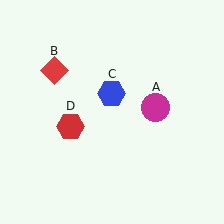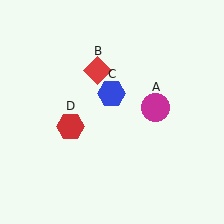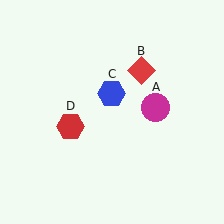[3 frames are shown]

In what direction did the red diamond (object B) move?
The red diamond (object B) moved right.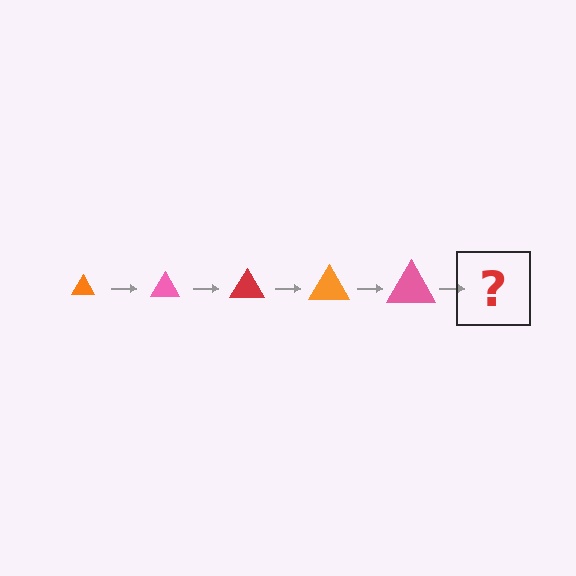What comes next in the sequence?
The next element should be a red triangle, larger than the previous one.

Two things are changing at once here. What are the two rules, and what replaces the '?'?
The two rules are that the triangle grows larger each step and the color cycles through orange, pink, and red. The '?' should be a red triangle, larger than the previous one.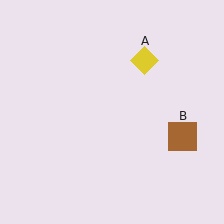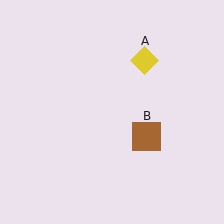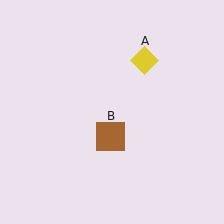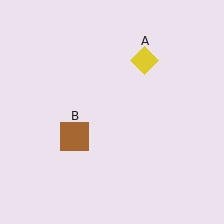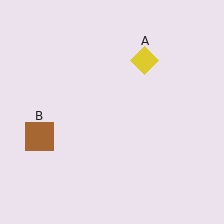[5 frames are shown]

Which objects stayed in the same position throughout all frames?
Yellow diamond (object A) remained stationary.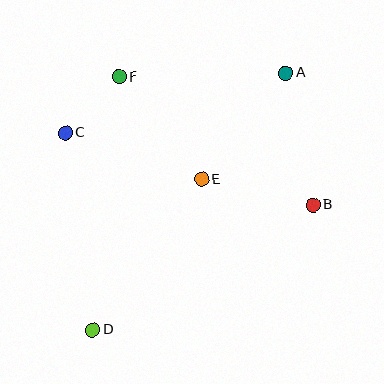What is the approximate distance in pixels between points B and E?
The distance between B and E is approximately 114 pixels.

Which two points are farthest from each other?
Points A and D are farthest from each other.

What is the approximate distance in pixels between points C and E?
The distance between C and E is approximately 144 pixels.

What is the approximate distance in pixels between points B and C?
The distance between B and C is approximately 258 pixels.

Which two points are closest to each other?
Points C and F are closest to each other.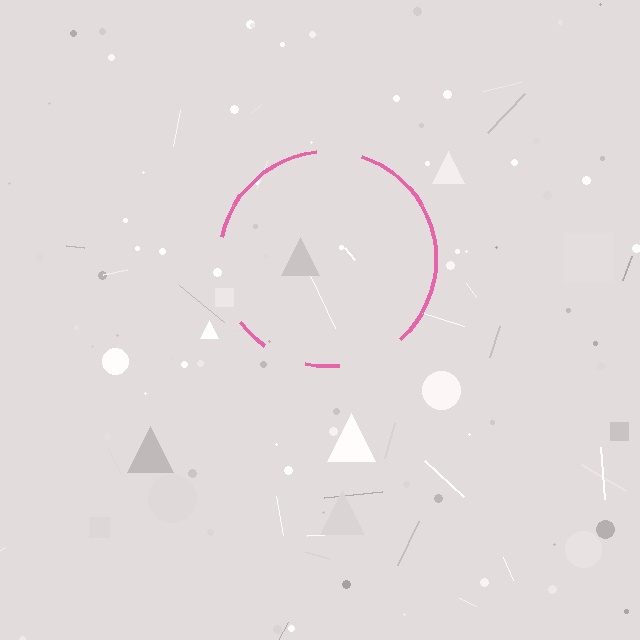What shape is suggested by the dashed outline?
The dashed outline suggests a circle.